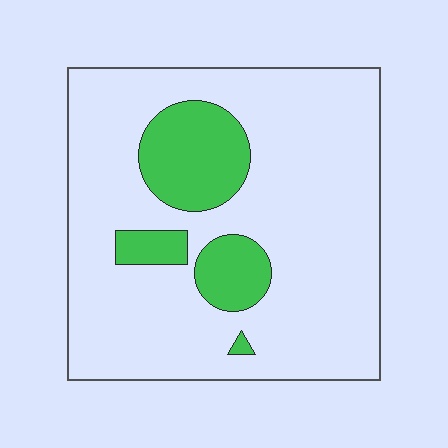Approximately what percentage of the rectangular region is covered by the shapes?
Approximately 20%.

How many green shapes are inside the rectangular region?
4.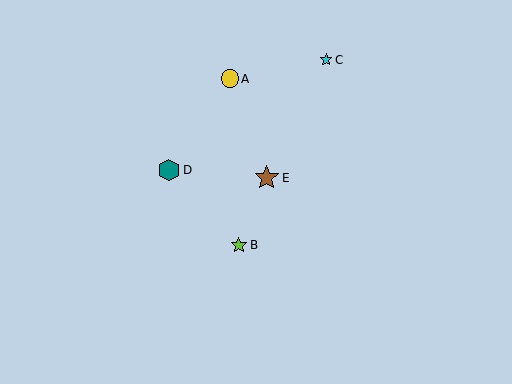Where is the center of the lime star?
The center of the lime star is at (239, 245).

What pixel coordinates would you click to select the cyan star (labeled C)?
Click at (326, 60) to select the cyan star C.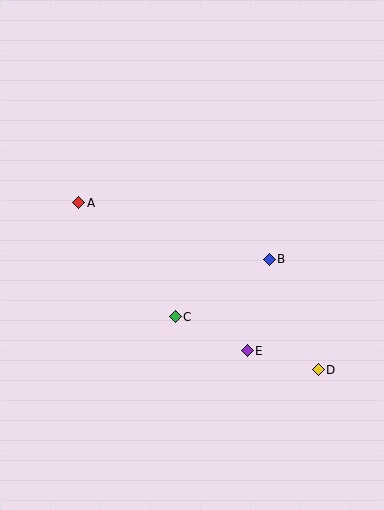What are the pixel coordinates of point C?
Point C is at (175, 317).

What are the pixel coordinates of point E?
Point E is at (247, 351).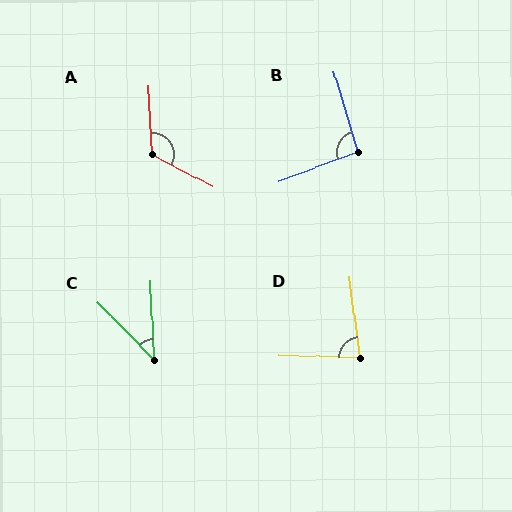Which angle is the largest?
A, at approximately 121 degrees.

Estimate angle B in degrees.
Approximately 93 degrees.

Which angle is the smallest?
C, at approximately 42 degrees.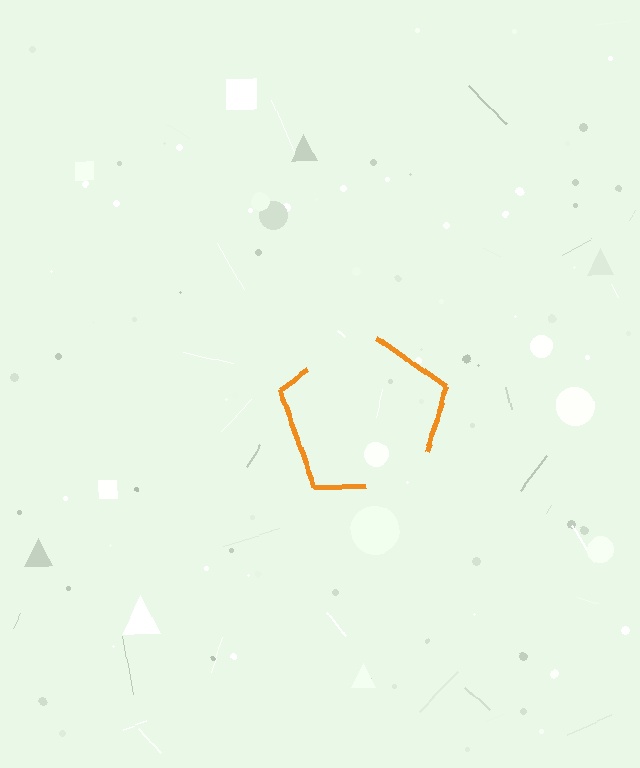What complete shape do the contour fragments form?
The contour fragments form a pentagon.